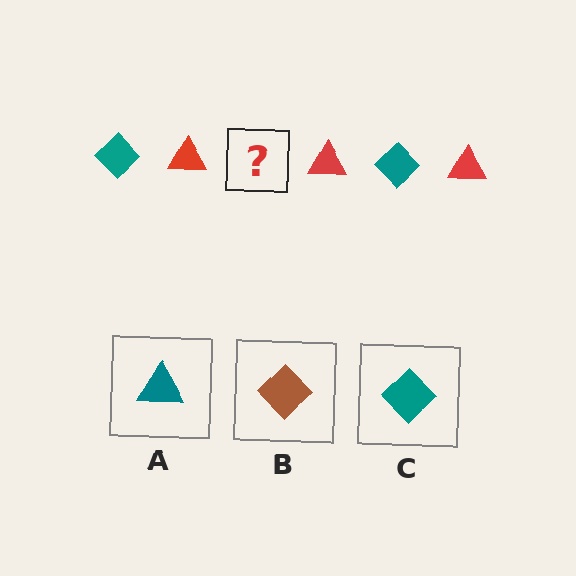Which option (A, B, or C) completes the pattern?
C.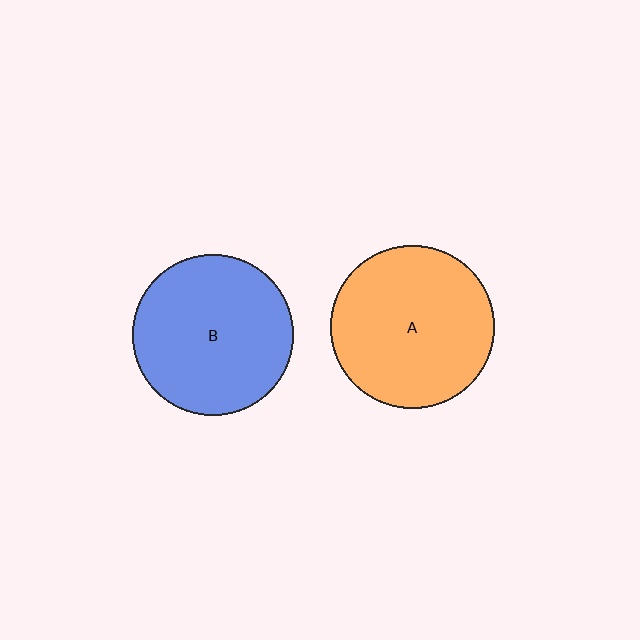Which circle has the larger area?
Circle A (orange).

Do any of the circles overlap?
No, none of the circles overlap.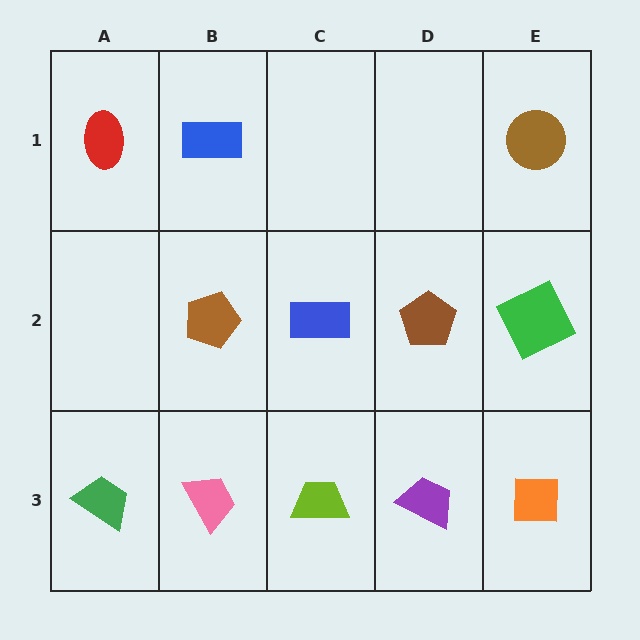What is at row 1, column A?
A red ellipse.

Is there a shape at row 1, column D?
No, that cell is empty.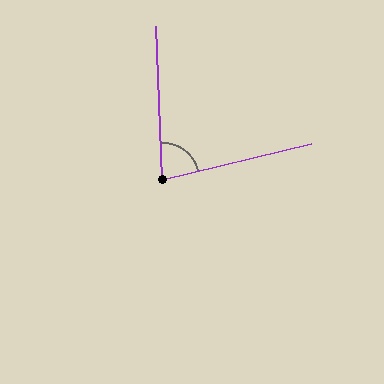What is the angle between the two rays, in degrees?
Approximately 79 degrees.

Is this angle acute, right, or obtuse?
It is acute.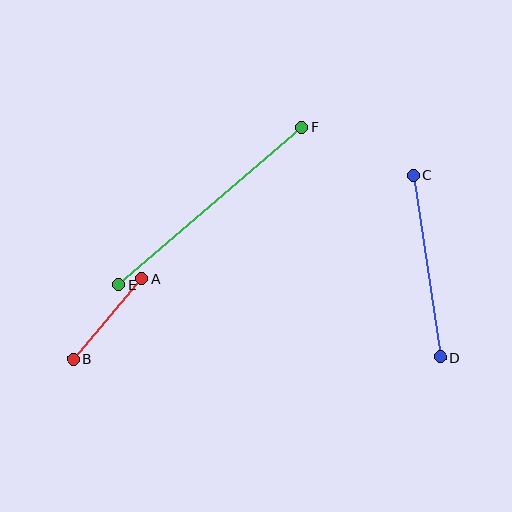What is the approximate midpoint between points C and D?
The midpoint is at approximately (427, 266) pixels.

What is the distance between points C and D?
The distance is approximately 184 pixels.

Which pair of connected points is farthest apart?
Points E and F are farthest apart.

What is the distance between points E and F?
The distance is approximately 242 pixels.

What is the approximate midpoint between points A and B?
The midpoint is at approximately (107, 319) pixels.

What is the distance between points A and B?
The distance is approximately 105 pixels.